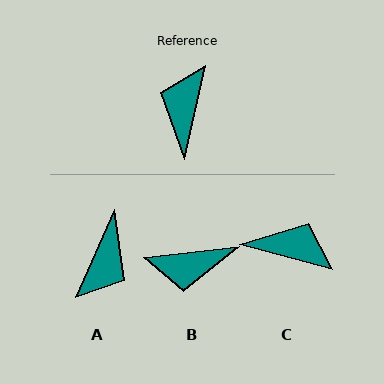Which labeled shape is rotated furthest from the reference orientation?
A, about 169 degrees away.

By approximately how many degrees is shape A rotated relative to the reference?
Approximately 169 degrees counter-clockwise.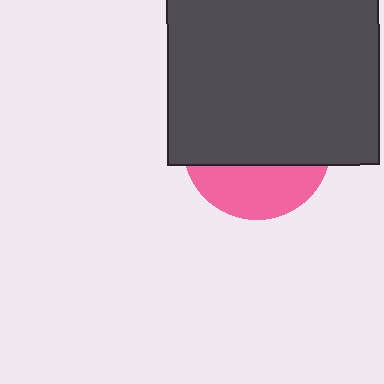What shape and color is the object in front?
The object in front is a dark gray square.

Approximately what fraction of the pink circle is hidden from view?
Roughly 67% of the pink circle is hidden behind the dark gray square.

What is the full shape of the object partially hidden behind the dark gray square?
The partially hidden object is a pink circle.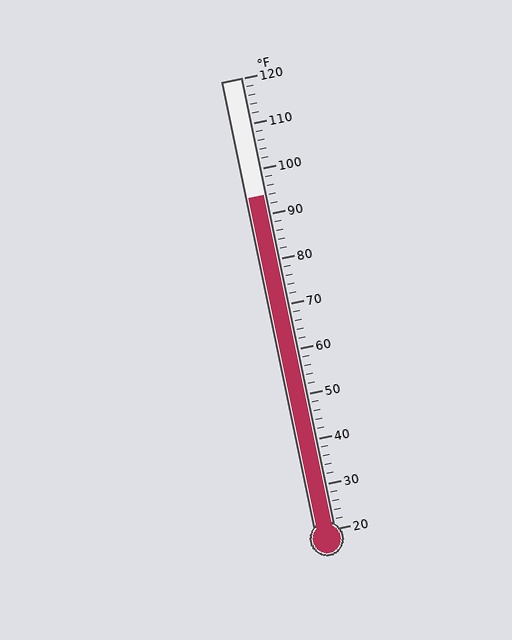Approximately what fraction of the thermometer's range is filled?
The thermometer is filled to approximately 75% of its range.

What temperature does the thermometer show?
The thermometer shows approximately 94°F.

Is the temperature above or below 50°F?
The temperature is above 50°F.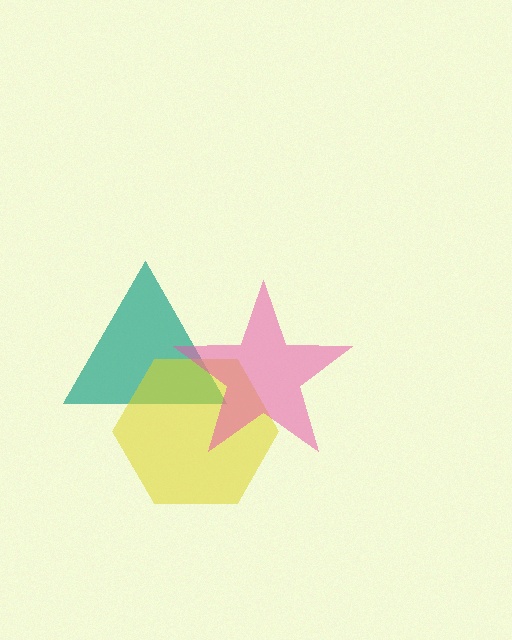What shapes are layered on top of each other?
The layered shapes are: a teal triangle, a yellow hexagon, a pink star.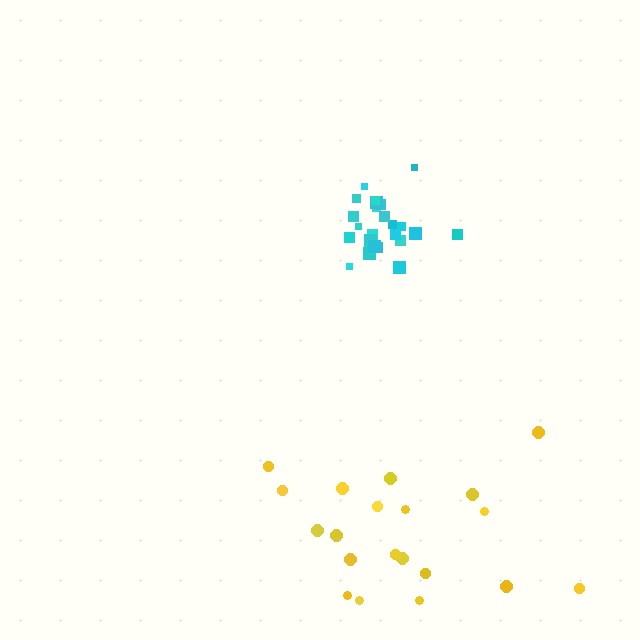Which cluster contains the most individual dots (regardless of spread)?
Cyan (25).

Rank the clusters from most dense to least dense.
cyan, yellow.